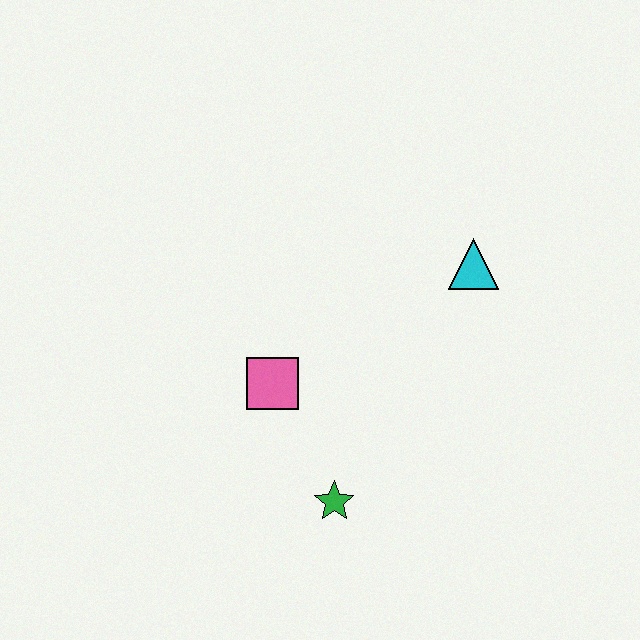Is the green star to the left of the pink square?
No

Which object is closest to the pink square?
The green star is closest to the pink square.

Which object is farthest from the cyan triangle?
The green star is farthest from the cyan triangle.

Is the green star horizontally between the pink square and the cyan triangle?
Yes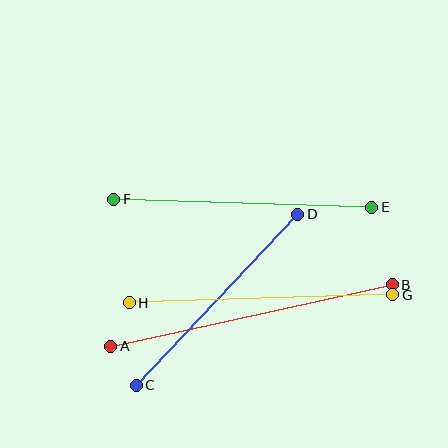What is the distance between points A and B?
The distance is approximately 288 pixels.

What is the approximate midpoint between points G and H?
The midpoint is at approximately (261, 299) pixels.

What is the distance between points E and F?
The distance is approximately 258 pixels.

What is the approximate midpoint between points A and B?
The midpoint is at approximately (251, 316) pixels.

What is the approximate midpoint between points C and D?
The midpoint is at approximately (217, 300) pixels.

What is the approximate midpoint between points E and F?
The midpoint is at approximately (243, 203) pixels.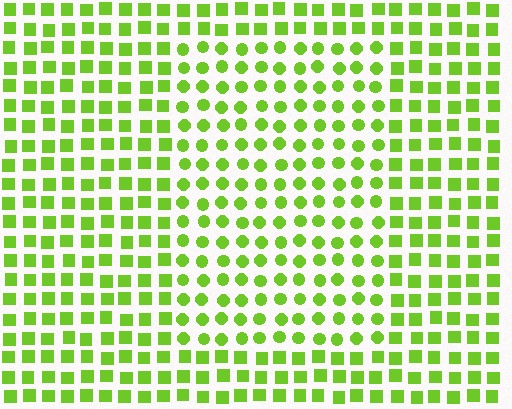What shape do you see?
I see a rectangle.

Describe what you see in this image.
The image is filled with small lime elements arranged in a uniform grid. A rectangle-shaped region contains circles, while the surrounding area contains squares. The boundary is defined purely by the change in element shape.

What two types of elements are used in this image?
The image uses circles inside the rectangle region and squares outside it.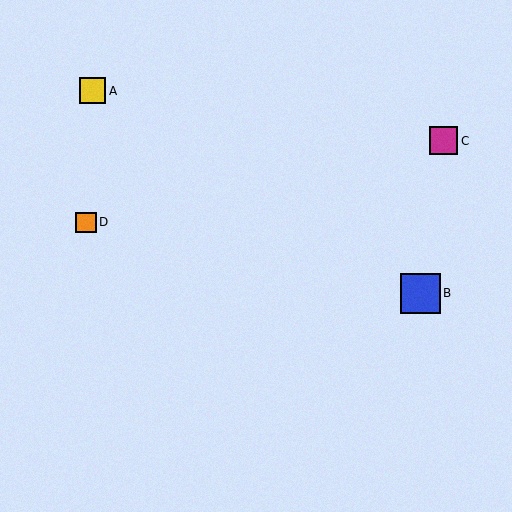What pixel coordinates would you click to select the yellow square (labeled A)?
Click at (93, 91) to select the yellow square A.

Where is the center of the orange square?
The center of the orange square is at (86, 222).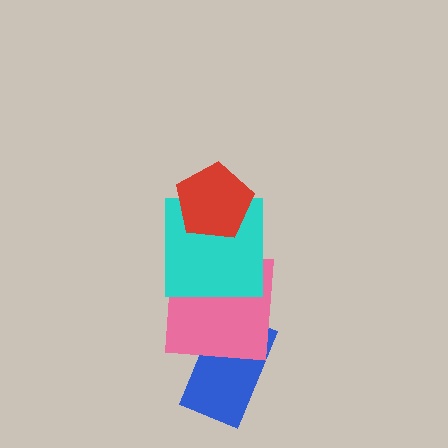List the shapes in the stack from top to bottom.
From top to bottom: the red pentagon, the cyan square, the pink square, the blue rectangle.